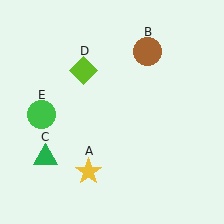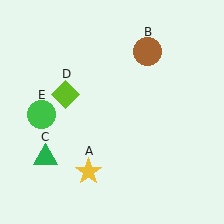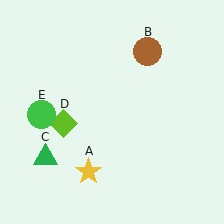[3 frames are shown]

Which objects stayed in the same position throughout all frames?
Yellow star (object A) and brown circle (object B) and green triangle (object C) and green circle (object E) remained stationary.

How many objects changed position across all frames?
1 object changed position: lime diamond (object D).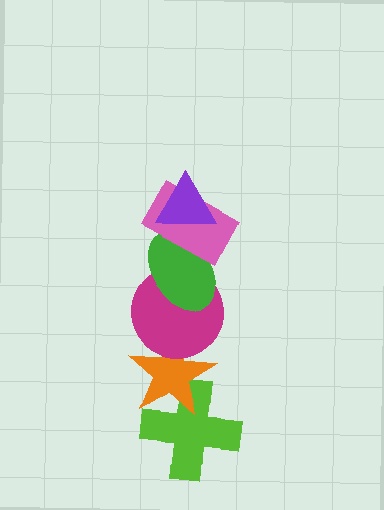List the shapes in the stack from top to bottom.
From top to bottom: the purple triangle, the pink rectangle, the green ellipse, the magenta circle, the orange star, the lime cross.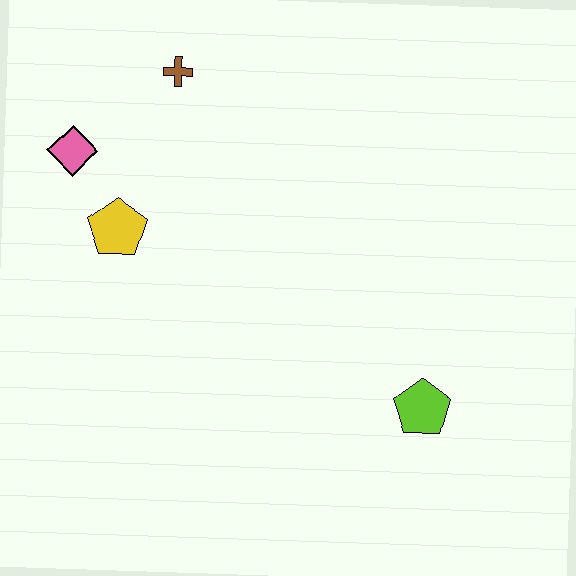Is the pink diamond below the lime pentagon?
No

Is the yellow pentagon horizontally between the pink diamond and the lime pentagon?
Yes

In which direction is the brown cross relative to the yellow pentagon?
The brown cross is above the yellow pentagon.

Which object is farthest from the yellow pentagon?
The lime pentagon is farthest from the yellow pentagon.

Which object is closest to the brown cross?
The pink diamond is closest to the brown cross.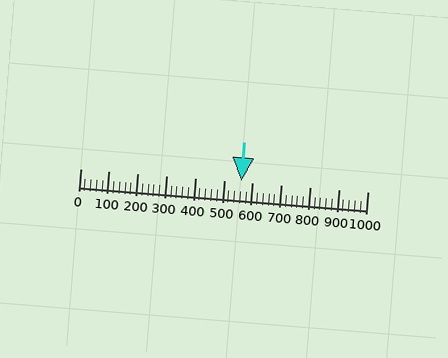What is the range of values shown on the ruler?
The ruler shows values from 0 to 1000.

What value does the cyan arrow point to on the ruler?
The cyan arrow points to approximately 560.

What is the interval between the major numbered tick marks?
The major tick marks are spaced 100 units apart.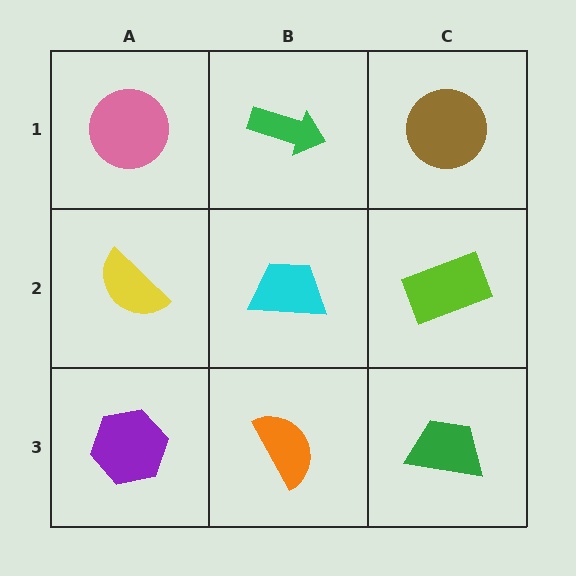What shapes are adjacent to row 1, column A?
A yellow semicircle (row 2, column A), a green arrow (row 1, column B).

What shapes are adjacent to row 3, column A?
A yellow semicircle (row 2, column A), an orange semicircle (row 3, column B).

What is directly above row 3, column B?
A cyan trapezoid.